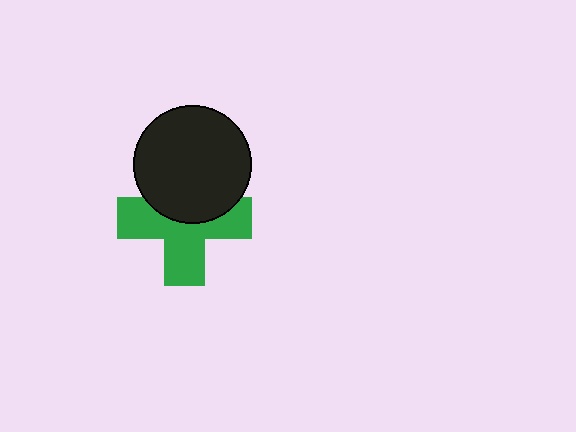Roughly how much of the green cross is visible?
About half of it is visible (roughly 60%).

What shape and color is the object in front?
The object in front is a black circle.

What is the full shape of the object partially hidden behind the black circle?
The partially hidden object is a green cross.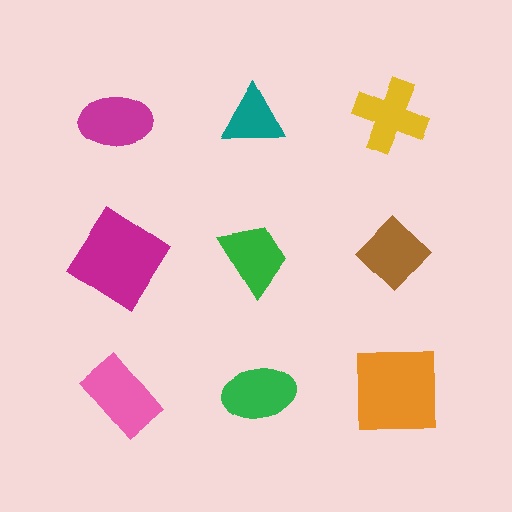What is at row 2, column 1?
A magenta diamond.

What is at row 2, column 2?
A green trapezoid.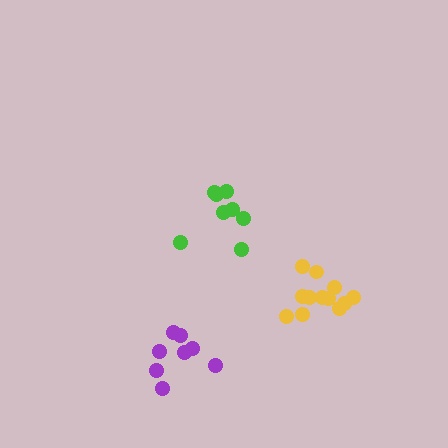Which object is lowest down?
The purple cluster is bottommost.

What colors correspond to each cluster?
The clusters are colored: purple, green, yellow.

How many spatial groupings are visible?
There are 3 spatial groupings.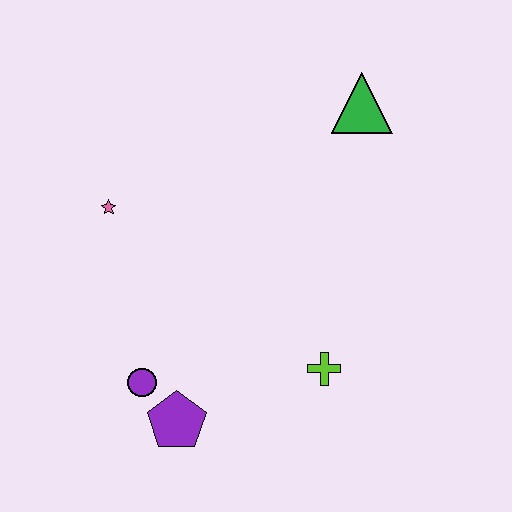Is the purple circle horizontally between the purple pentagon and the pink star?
Yes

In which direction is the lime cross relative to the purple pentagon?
The lime cross is to the right of the purple pentagon.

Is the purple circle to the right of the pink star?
Yes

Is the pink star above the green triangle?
No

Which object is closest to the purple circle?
The purple pentagon is closest to the purple circle.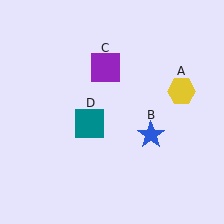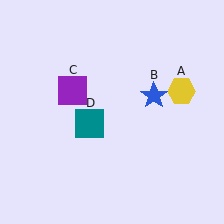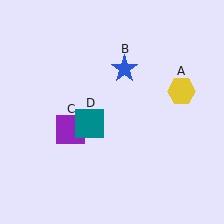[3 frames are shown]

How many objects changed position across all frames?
2 objects changed position: blue star (object B), purple square (object C).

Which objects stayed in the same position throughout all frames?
Yellow hexagon (object A) and teal square (object D) remained stationary.